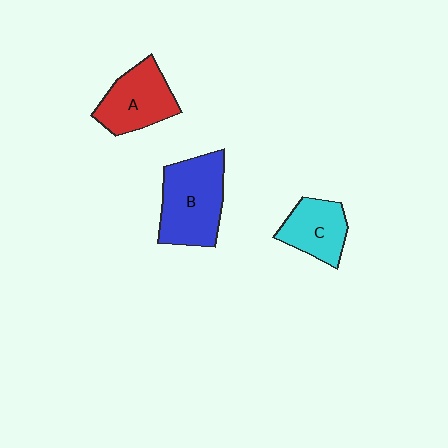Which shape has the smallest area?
Shape C (cyan).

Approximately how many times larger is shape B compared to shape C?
Approximately 1.6 times.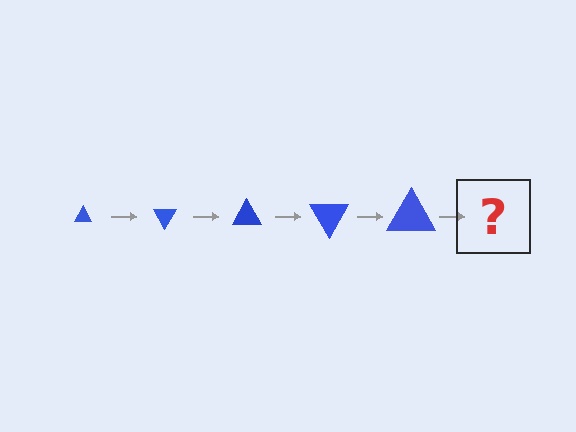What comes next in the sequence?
The next element should be a triangle, larger than the previous one and rotated 300 degrees from the start.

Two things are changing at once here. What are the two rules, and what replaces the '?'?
The two rules are that the triangle grows larger each step and it rotates 60 degrees each step. The '?' should be a triangle, larger than the previous one and rotated 300 degrees from the start.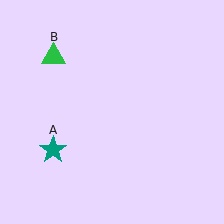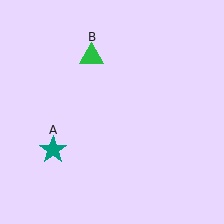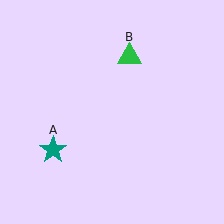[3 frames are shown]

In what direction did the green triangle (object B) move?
The green triangle (object B) moved right.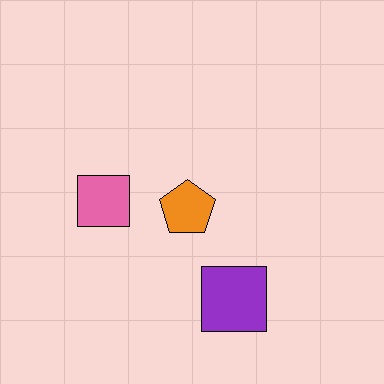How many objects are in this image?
There are 3 objects.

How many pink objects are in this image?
There is 1 pink object.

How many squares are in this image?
There are 2 squares.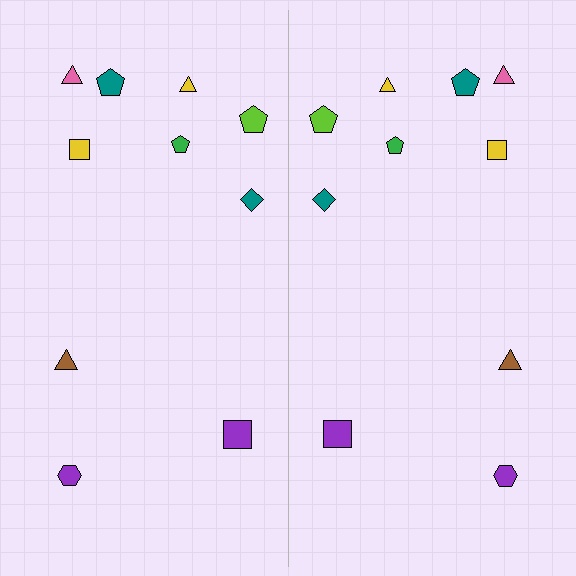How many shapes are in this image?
There are 20 shapes in this image.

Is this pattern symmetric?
Yes, this pattern has bilateral (reflection) symmetry.